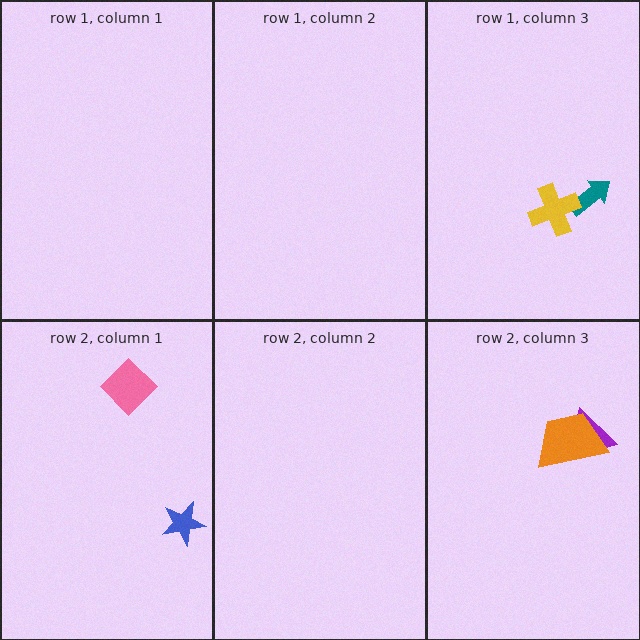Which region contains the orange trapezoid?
The row 2, column 3 region.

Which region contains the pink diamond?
The row 2, column 1 region.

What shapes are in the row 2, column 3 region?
The purple triangle, the orange trapezoid.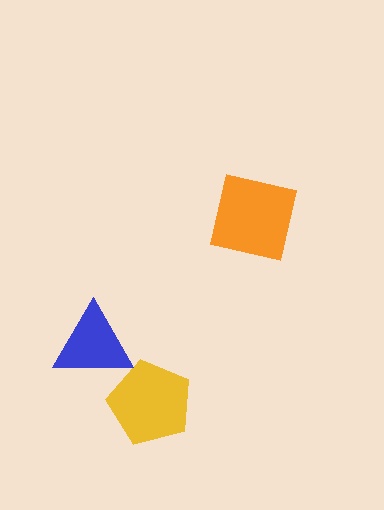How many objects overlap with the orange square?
0 objects overlap with the orange square.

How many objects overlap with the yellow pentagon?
1 object overlaps with the yellow pentagon.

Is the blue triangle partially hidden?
No, no other shape covers it.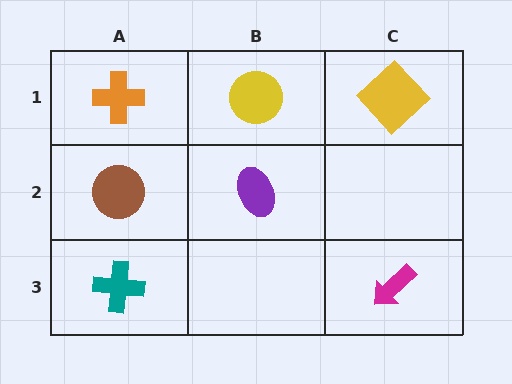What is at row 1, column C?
A yellow diamond.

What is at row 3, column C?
A magenta arrow.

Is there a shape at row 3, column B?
No, that cell is empty.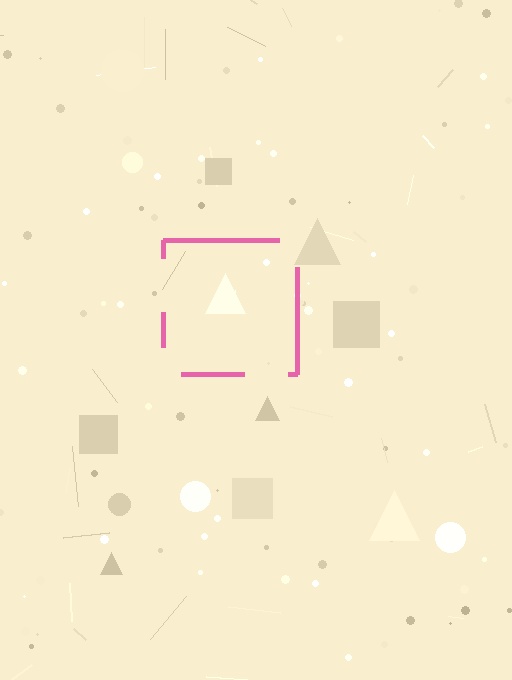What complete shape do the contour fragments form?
The contour fragments form a square.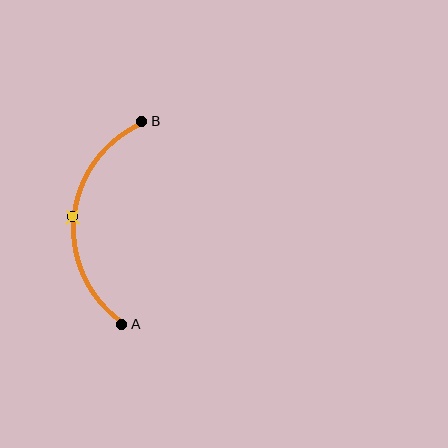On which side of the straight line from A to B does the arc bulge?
The arc bulges to the left of the straight line connecting A and B.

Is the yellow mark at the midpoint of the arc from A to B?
Yes. The yellow mark lies on the arc at equal arc-length from both A and B — it is the arc midpoint.